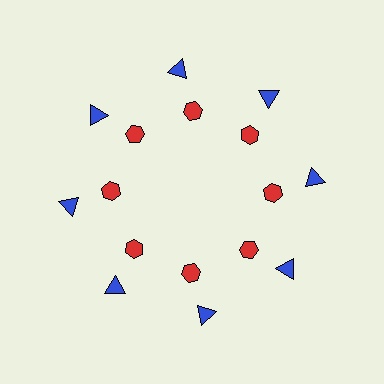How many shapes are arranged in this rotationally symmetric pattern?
There are 16 shapes, arranged in 8 groups of 2.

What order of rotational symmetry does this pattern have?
This pattern has 8-fold rotational symmetry.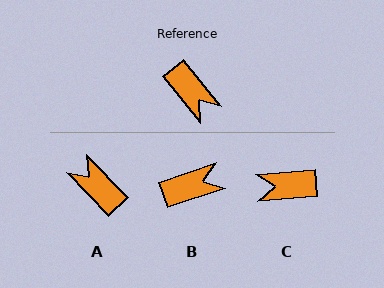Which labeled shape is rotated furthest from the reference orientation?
A, about 175 degrees away.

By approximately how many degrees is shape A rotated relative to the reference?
Approximately 175 degrees clockwise.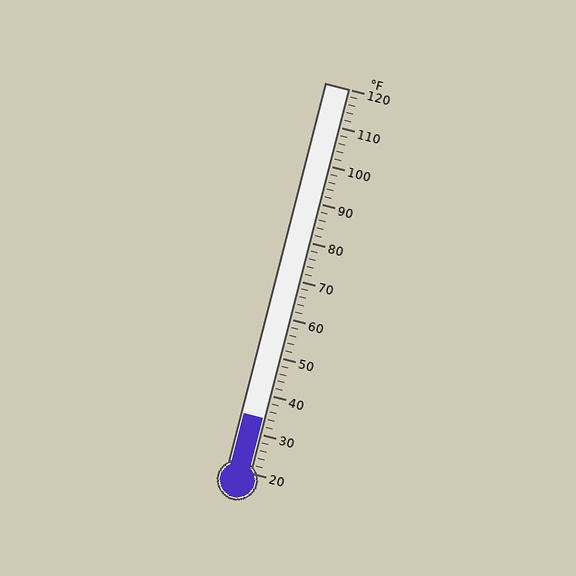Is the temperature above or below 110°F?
The temperature is below 110°F.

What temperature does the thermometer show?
The thermometer shows approximately 34°F.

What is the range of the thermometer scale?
The thermometer scale ranges from 20°F to 120°F.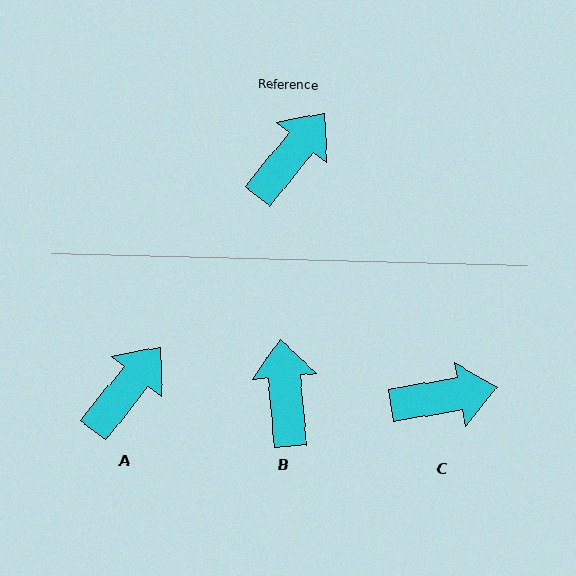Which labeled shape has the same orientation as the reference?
A.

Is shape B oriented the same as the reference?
No, it is off by about 44 degrees.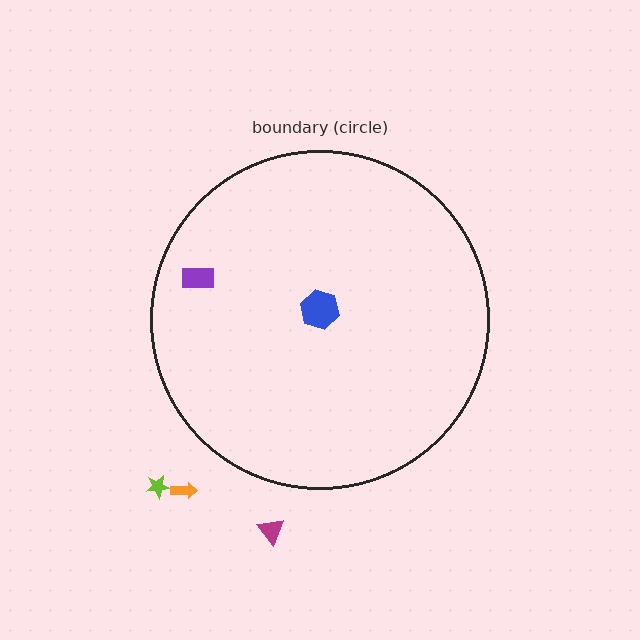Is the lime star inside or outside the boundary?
Outside.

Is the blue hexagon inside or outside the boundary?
Inside.